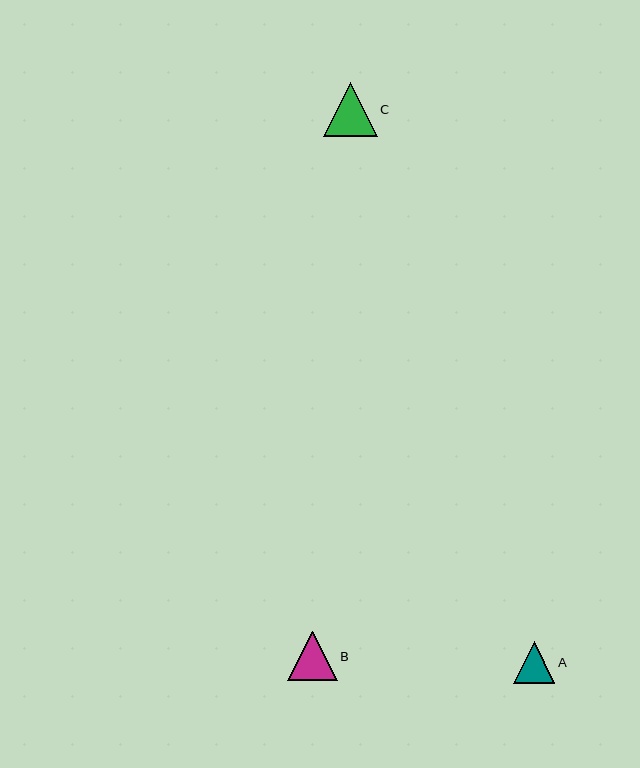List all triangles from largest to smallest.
From largest to smallest: C, B, A.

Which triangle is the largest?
Triangle C is the largest with a size of approximately 54 pixels.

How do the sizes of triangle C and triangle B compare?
Triangle C and triangle B are approximately the same size.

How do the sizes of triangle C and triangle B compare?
Triangle C and triangle B are approximately the same size.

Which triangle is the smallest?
Triangle A is the smallest with a size of approximately 41 pixels.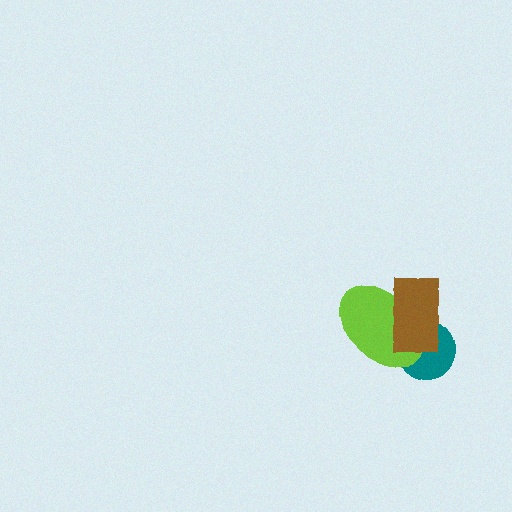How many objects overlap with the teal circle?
2 objects overlap with the teal circle.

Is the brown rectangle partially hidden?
No, no other shape covers it.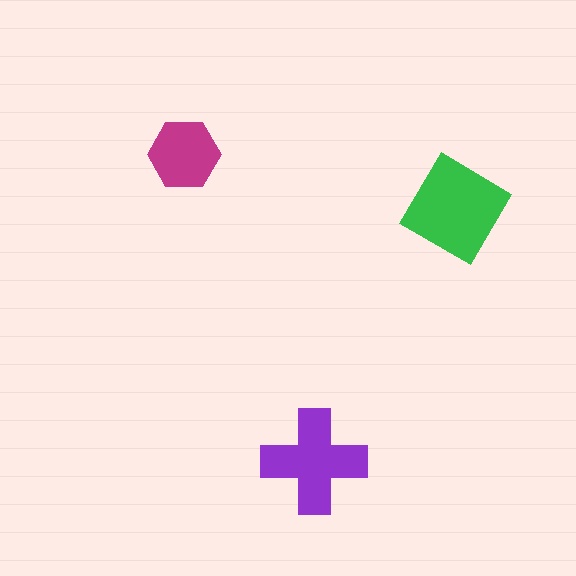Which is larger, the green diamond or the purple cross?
The green diamond.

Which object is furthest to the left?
The magenta hexagon is leftmost.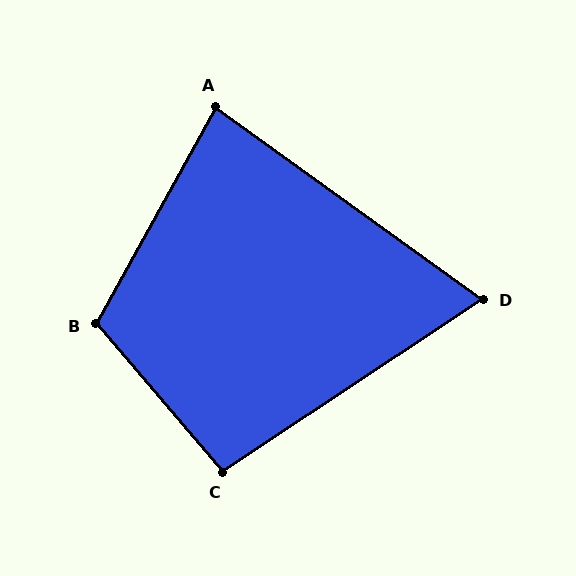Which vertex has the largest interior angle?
B, at approximately 111 degrees.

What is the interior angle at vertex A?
Approximately 83 degrees (acute).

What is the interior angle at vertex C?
Approximately 97 degrees (obtuse).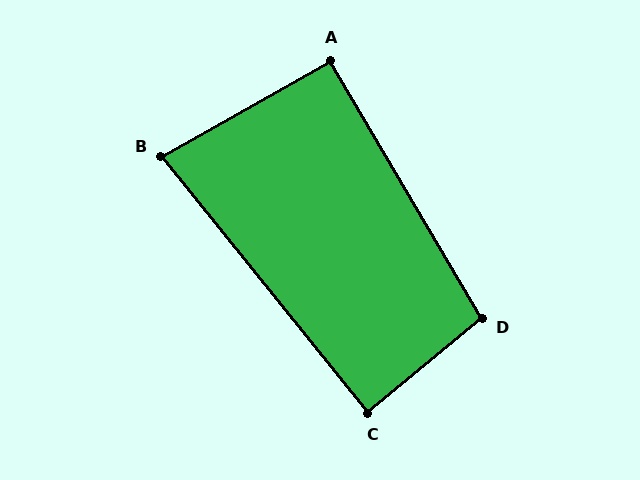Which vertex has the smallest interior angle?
B, at approximately 81 degrees.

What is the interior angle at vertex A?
Approximately 91 degrees (approximately right).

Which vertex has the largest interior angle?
D, at approximately 99 degrees.